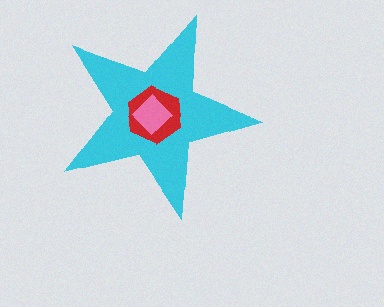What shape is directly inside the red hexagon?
The pink diamond.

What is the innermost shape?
The pink diamond.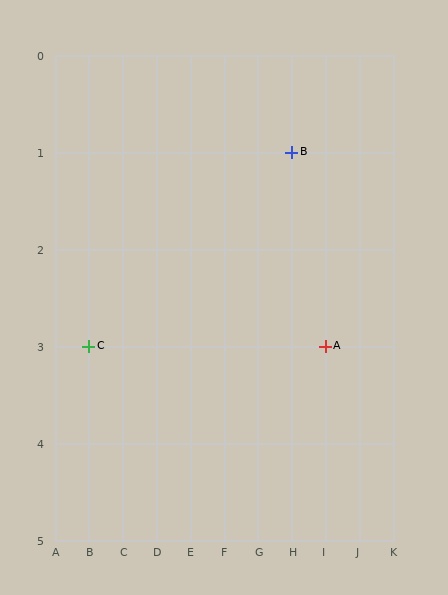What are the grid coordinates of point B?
Point B is at grid coordinates (H, 1).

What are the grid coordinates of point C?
Point C is at grid coordinates (B, 3).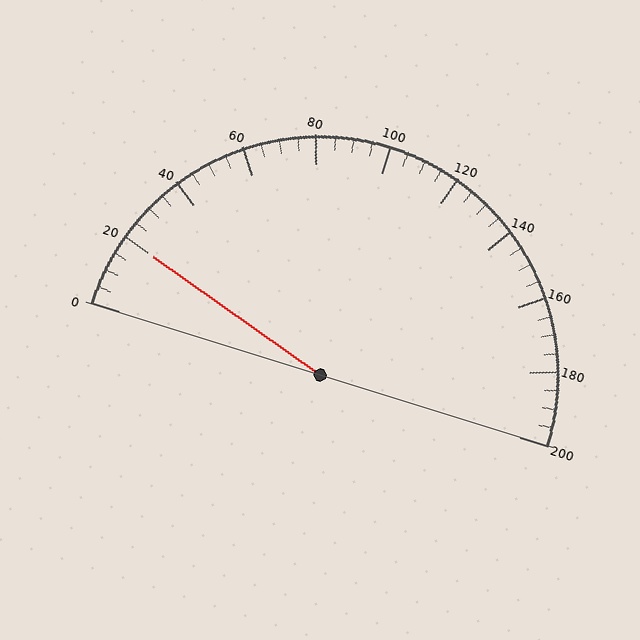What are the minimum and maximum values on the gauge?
The gauge ranges from 0 to 200.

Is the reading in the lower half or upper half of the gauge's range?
The reading is in the lower half of the range (0 to 200).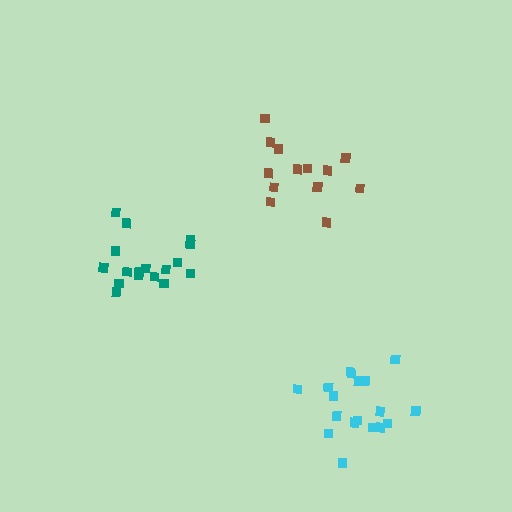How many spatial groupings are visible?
There are 3 spatial groupings.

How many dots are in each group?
Group 1: 13 dots, Group 2: 18 dots, Group 3: 17 dots (48 total).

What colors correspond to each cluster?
The clusters are colored: brown, cyan, teal.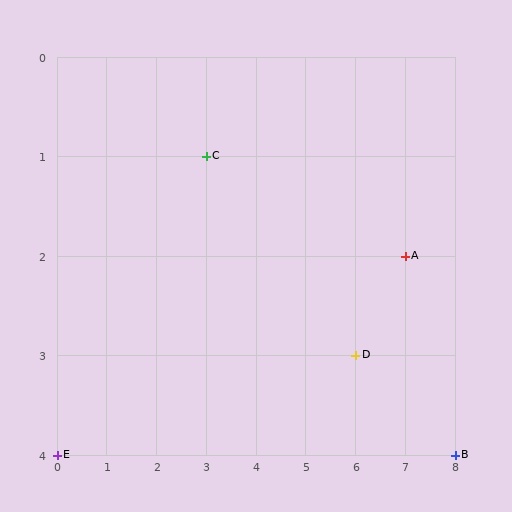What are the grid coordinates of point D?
Point D is at grid coordinates (6, 3).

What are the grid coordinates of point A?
Point A is at grid coordinates (7, 2).